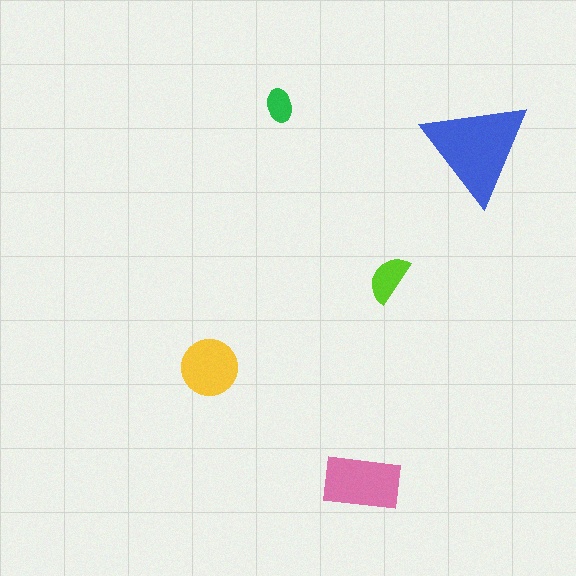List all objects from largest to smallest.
The blue triangle, the pink rectangle, the yellow circle, the lime semicircle, the green ellipse.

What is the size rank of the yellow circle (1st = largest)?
3rd.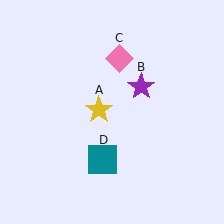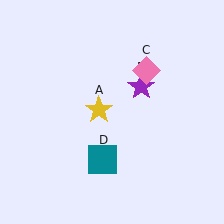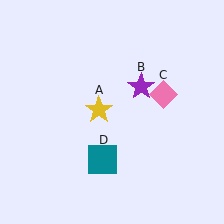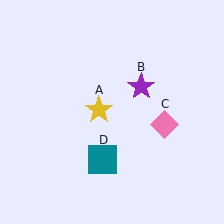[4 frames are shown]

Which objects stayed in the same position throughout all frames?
Yellow star (object A) and purple star (object B) and teal square (object D) remained stationary.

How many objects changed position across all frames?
1 object changed position: pink diamond (object C).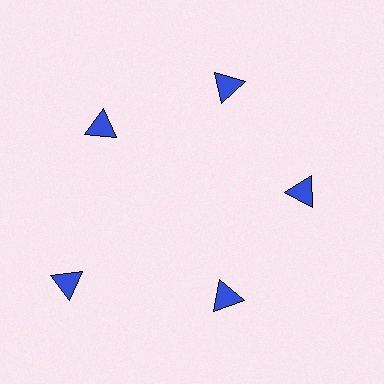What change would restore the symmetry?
The symmetry would be restored by moving it inward, back onto the ring so that all 5 triangles sit at equal angles and equal distance from the center.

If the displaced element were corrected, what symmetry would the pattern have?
It would have 5-fold rotational symmetry — the pattern would map onto itself every 72 degrees.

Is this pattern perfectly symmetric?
No. The 5 blue triangles are arranged in a ring, but one element near the 8 o'clock position is pushed outward from the center, breaking the 5-fold rotational symmetry.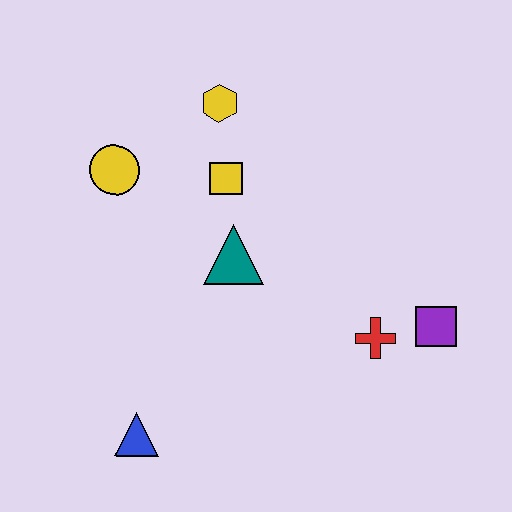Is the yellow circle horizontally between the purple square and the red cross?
No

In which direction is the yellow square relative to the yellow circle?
The yellow square is to the right of the yellow circle.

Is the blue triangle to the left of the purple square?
Yes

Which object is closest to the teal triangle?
The yellow square is closest to the teal triangle.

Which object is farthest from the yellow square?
The blue triangle is farthest from the yellow square.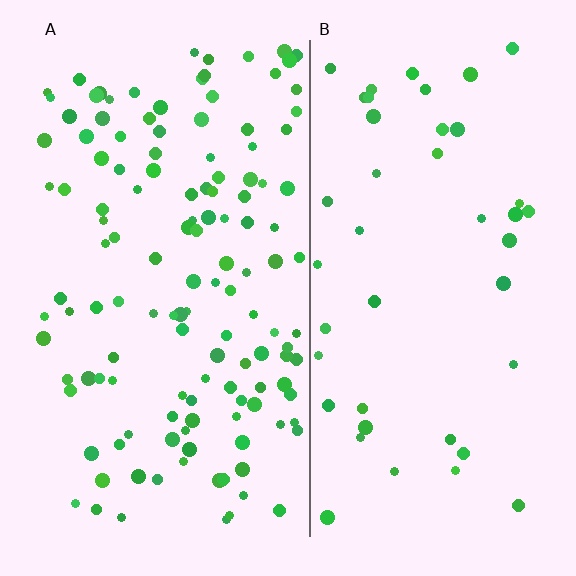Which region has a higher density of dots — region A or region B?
A (the left).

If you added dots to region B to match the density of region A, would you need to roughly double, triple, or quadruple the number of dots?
Approximately triple.